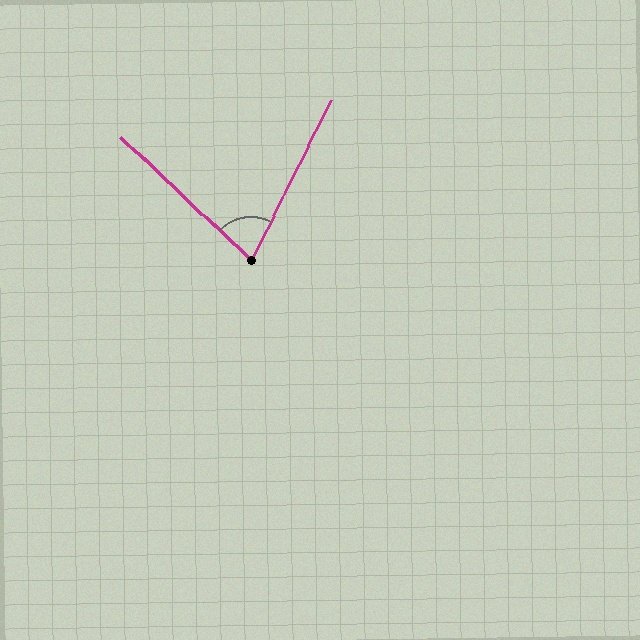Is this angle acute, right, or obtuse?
It is acute.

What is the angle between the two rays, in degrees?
Approximately 73 degrees.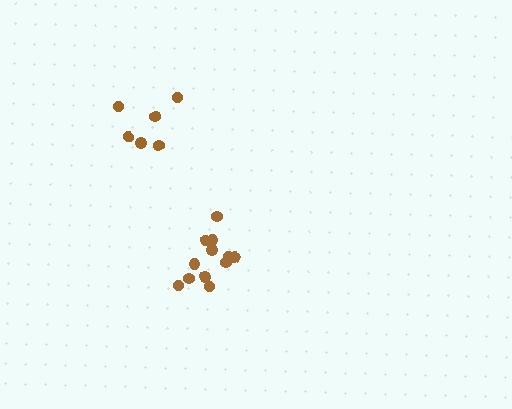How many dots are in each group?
Group 1: 6 dots, Group 2: 12 dots (18 total).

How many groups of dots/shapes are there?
There are 2 groups.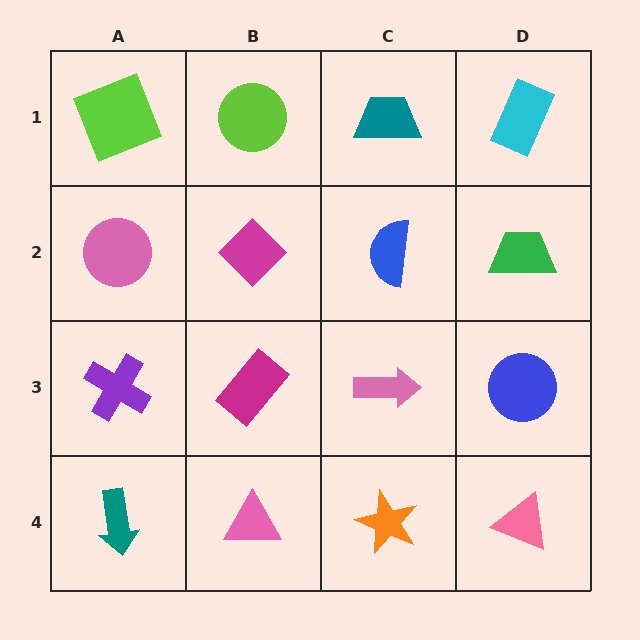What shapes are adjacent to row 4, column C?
A pink arrow (row 3, column C), a pink triangle (row 4, column B), a pink triangle (row 4, column D).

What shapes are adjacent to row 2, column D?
A cyan rectangle (row 1, column D), a blue circle (row 3, column D), a blue semicircle (row 2, column C).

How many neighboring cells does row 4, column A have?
2.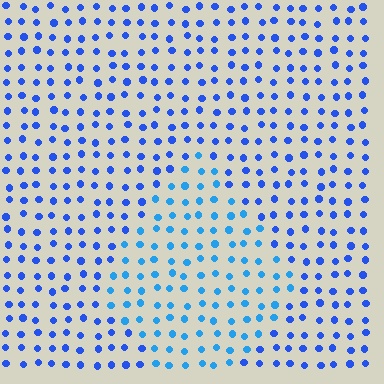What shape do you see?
I see a diamond.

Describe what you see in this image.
The image is filled with small blue elements in a uniform arrangement. A diamond-shaped region is visible where the elements are tinted to a slightly different hue, forming a subtle color boundary.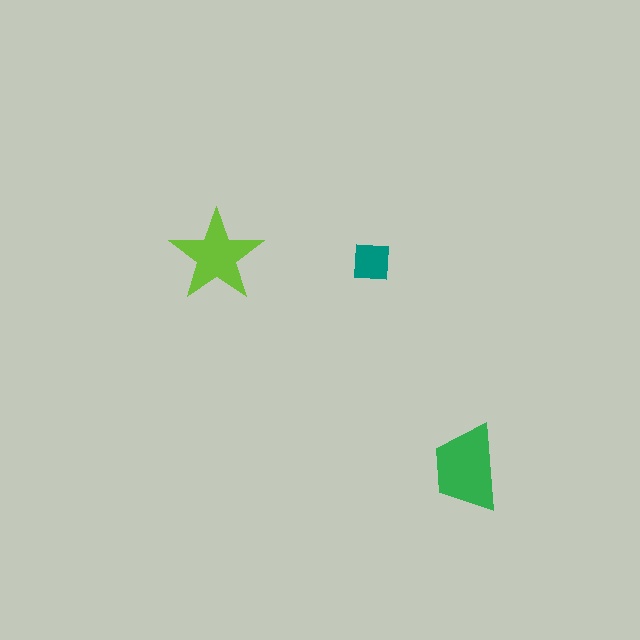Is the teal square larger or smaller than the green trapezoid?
Smaller.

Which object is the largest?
The green trapezoid.